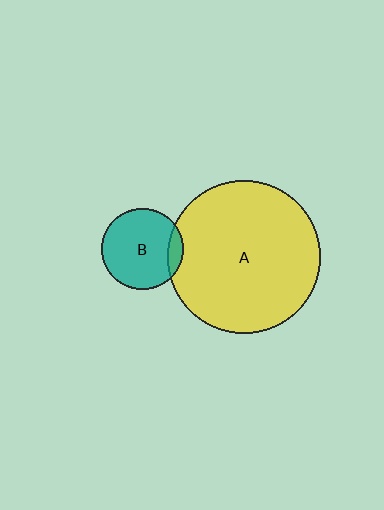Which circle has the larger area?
Circle A (yellow).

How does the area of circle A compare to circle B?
Approximately 3.5 times.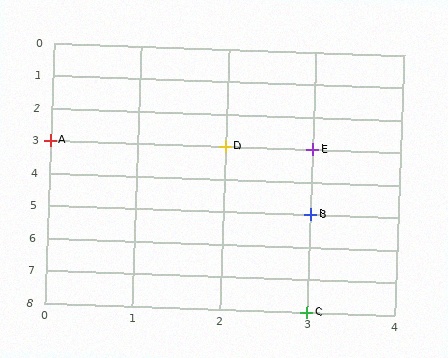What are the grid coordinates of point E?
Point E is at grid coordinates (3, 3).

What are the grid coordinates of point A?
Point A is at grid coordinates (0, 3).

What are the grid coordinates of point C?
Point C is at grid coordinates (3, 8).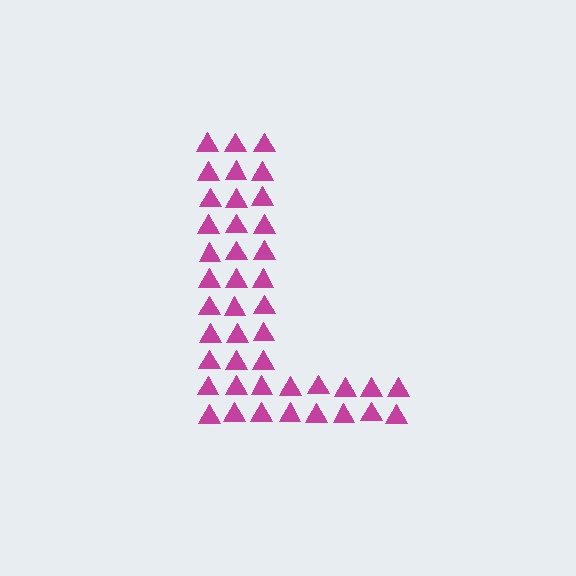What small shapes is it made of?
It is made of small triangles.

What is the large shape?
The large shape is the letter L.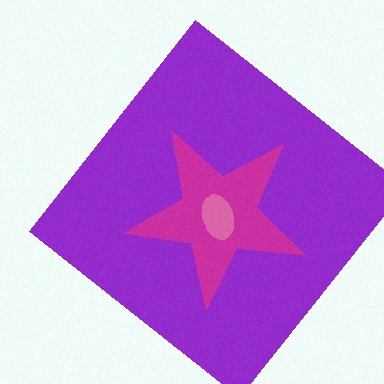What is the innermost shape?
The pink ellipse.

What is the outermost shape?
The purple diamond.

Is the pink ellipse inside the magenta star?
Yes.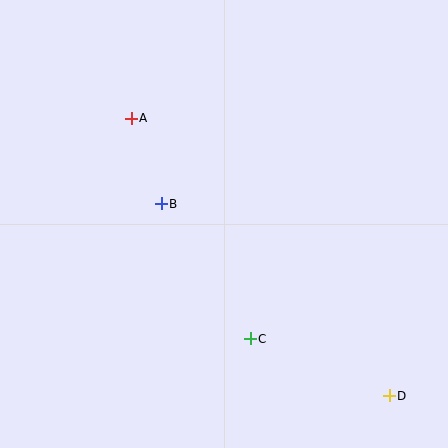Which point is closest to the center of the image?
Point B at (161, 204) is closest to the center.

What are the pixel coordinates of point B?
Point B is at (161, 204).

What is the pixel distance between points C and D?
The distance between C and D is 150 pixels.